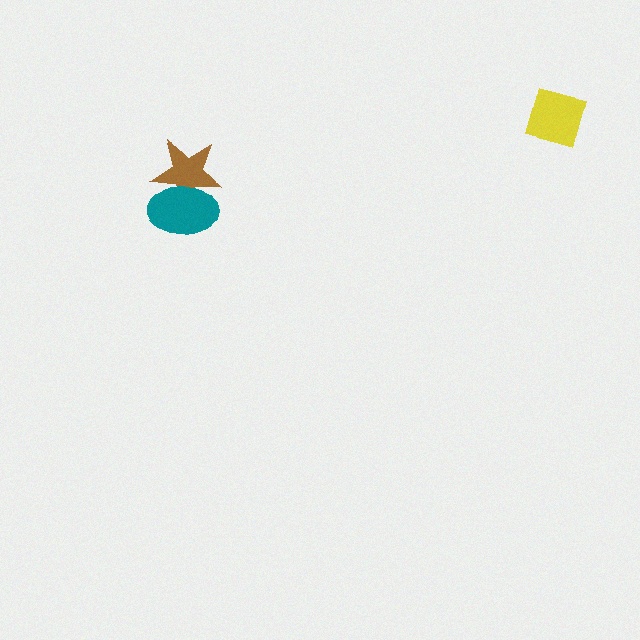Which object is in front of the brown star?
The teal ellipse is in front of the brown star.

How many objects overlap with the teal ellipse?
1 object overlaps with the teal ellipse.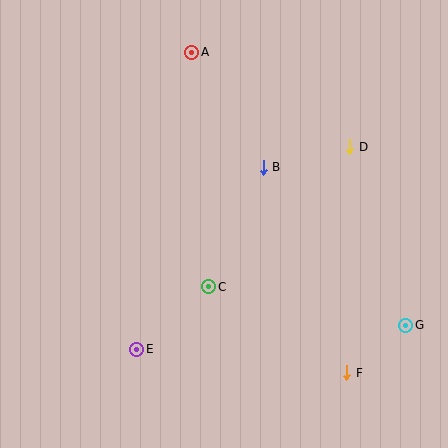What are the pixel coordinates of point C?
Point C is at (209, 287).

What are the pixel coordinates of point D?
Point D is at (350, 147).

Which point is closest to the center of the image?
Point C at (209, 287) is closest to the center.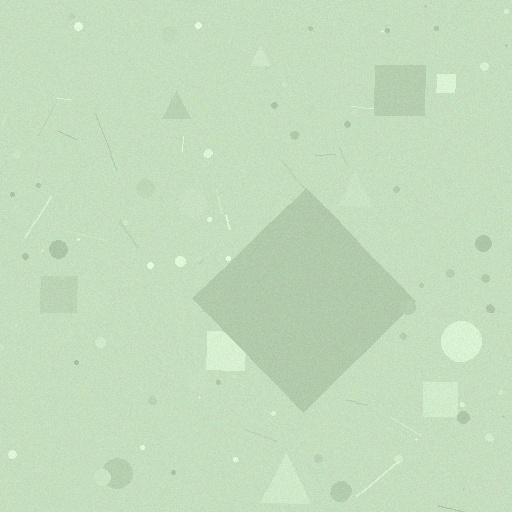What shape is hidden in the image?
A diamond is hidden in the image.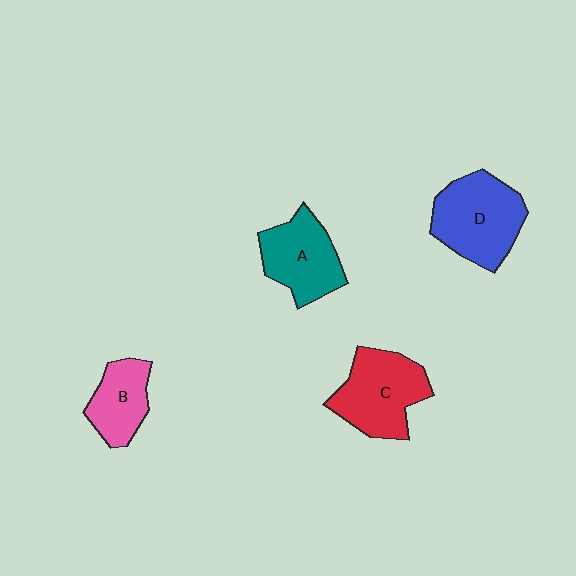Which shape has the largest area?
Shape D (blue).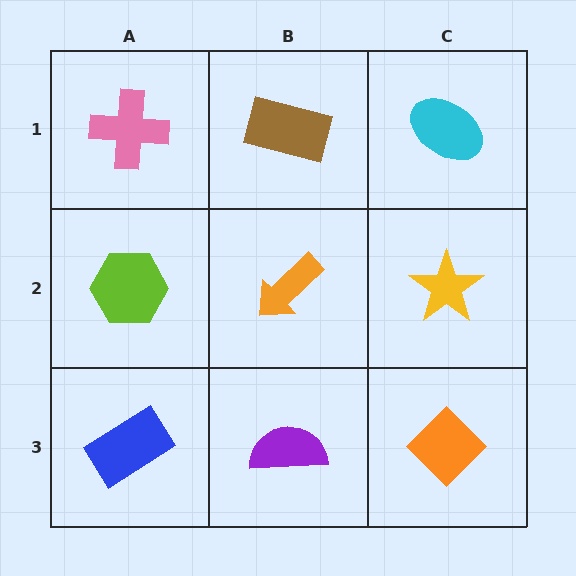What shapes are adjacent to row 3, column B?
An orange arrow (row 2, column B), a blue rectangle (row 3, column A), an orange diamond (row 3, column C).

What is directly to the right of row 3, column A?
A purple semicircle.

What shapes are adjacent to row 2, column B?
A brown rectangle (row 1, column B), a purple semicircle (row 3, column B), a lime hexagon (row 2, column A), a yellow star (row 2, column C).